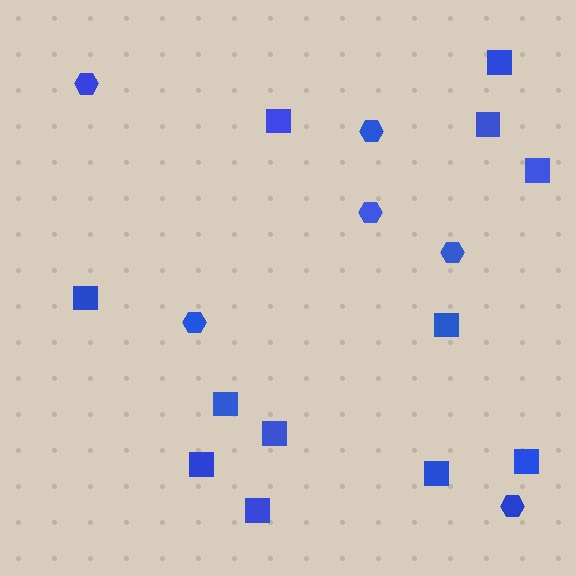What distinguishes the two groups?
There are 2 groups: one group of squares (12) and one group of hexagons (6).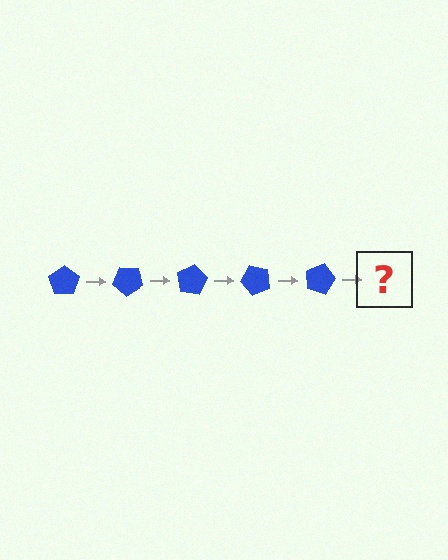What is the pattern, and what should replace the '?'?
The pattern is that the pentagon rotates 40 degrees each step. The '?' should be a blue pentagon rotated 200 degrees.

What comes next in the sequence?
The next element should be a blue pentagon rotated 200 degrees.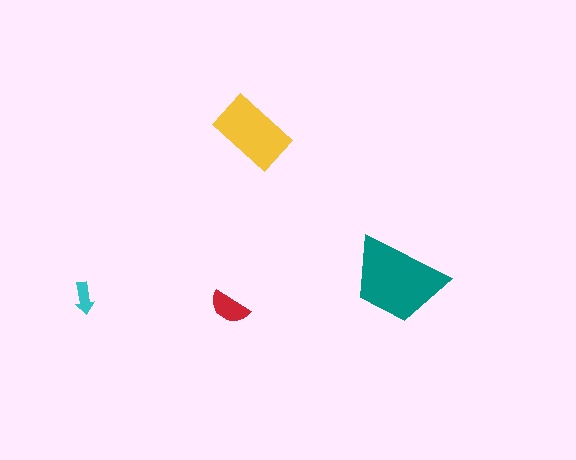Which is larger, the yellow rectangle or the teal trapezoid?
The teal trapezoid.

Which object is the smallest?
The cyan arrow.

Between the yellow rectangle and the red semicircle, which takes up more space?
The yellow rectangle.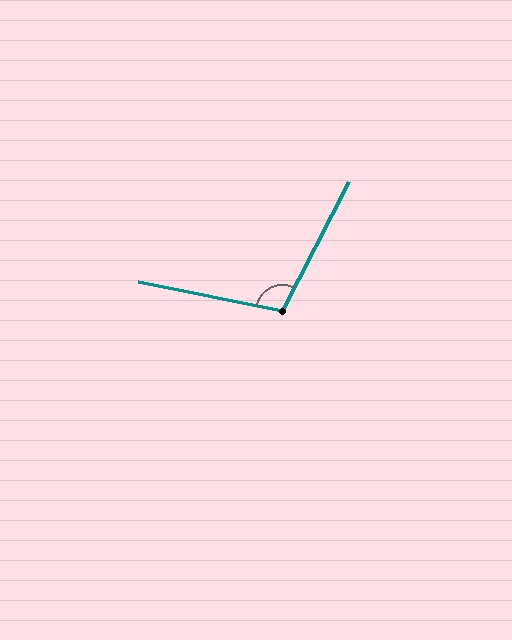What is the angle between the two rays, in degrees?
Approximately 106 degrees.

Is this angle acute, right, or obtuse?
It is obtuse.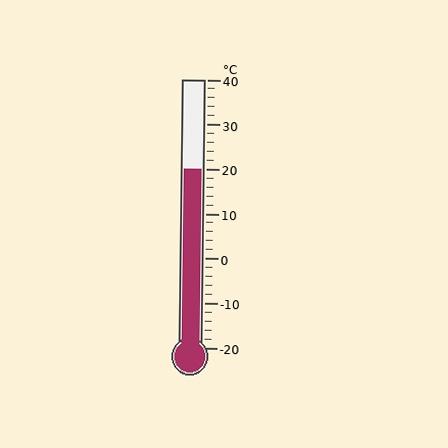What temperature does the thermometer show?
The thermometer shows approximately 20°C.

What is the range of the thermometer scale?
The thermometer scale ranges from -20°C to 40°C.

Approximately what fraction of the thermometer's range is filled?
The thermometer is filled to approximately 65% of its range.